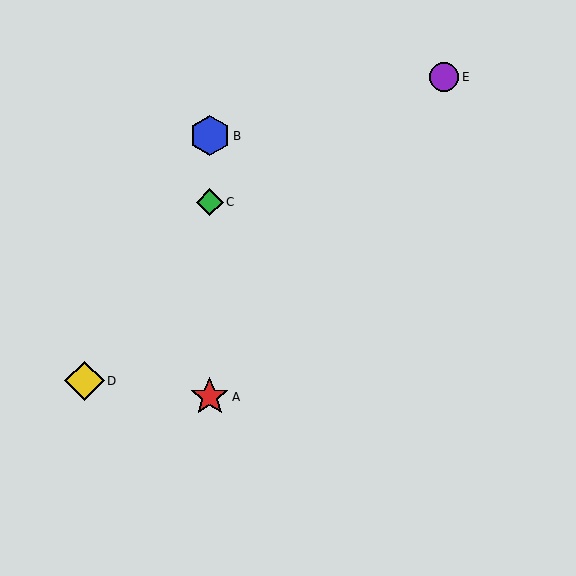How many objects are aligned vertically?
3 objects (A, B, C) are aligned vertically.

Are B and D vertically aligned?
No, B is at x≈210 and D is at x≈84.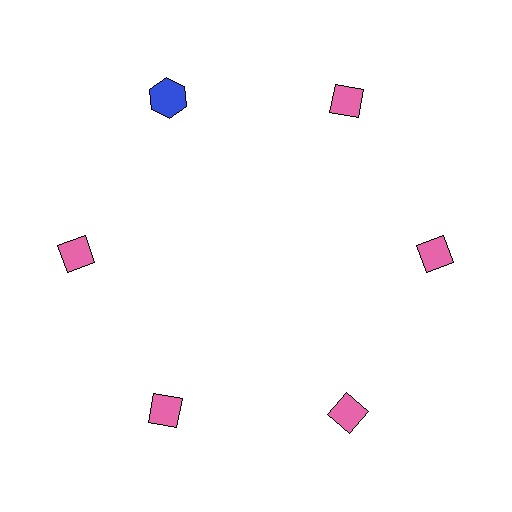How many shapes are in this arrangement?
There are 6 shapes arranged in a ring pattern.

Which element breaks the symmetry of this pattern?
The blue hexagon at roughly the 11 o'clock position breaks the symmetry. All other shapes are pink diamonds.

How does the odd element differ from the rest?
It differs in both color (blue instead of pink) and shape (hexagon instead of diamond).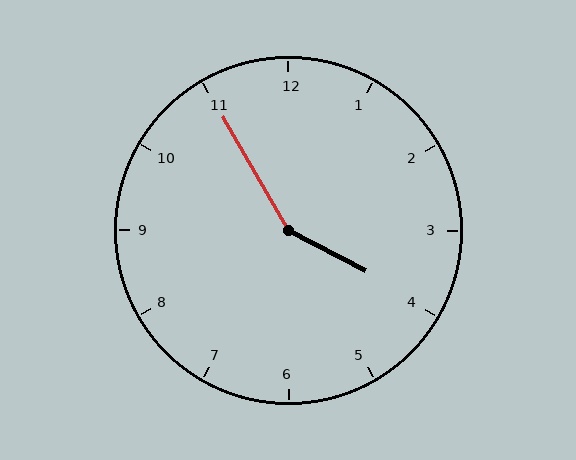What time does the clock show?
3:55.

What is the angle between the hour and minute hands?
Approximately 148 degrees.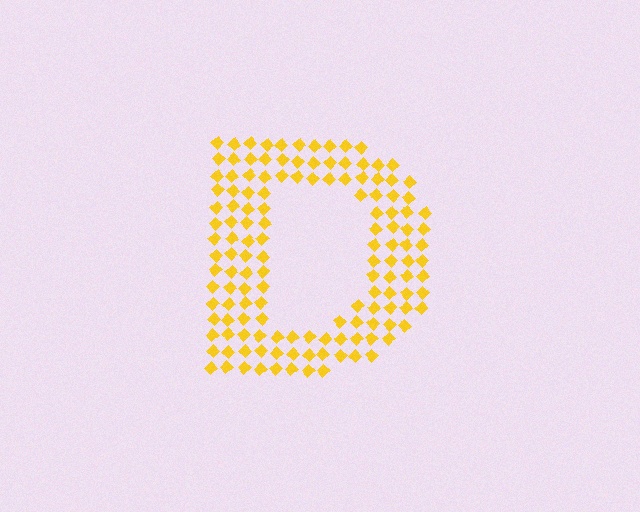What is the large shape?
The large shape is the letter D.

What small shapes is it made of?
It is made of small diamonds.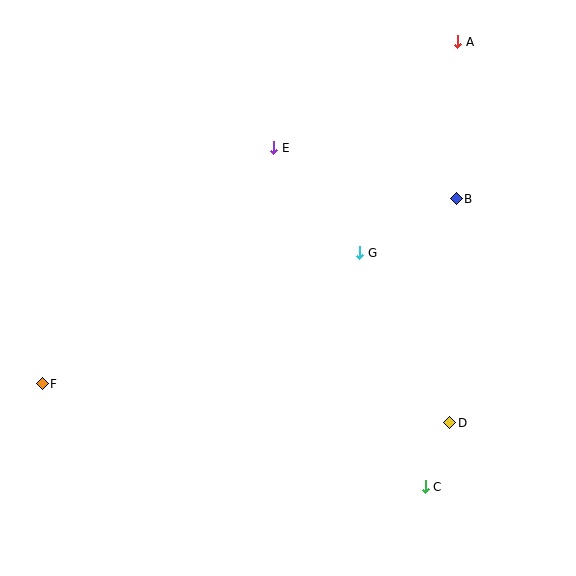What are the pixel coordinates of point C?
Point C is at (425, 487).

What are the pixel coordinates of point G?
Point G is at (360, 253).